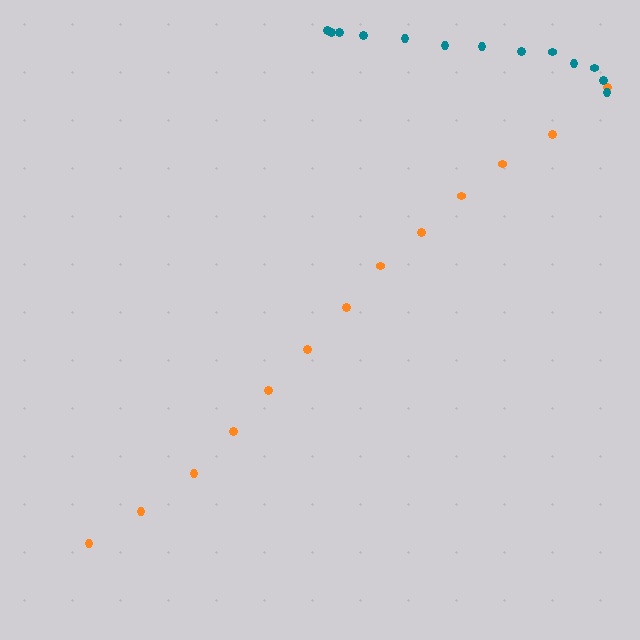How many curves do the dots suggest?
There are 2 distinct paths.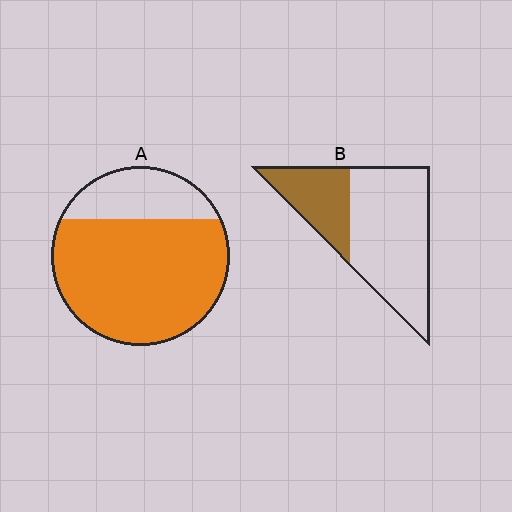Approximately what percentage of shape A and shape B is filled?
A is approximately 75% and B is approximately 30%.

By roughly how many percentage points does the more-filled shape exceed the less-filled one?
By roughly 45 percentage points (A over B).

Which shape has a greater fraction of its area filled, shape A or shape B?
Shape A.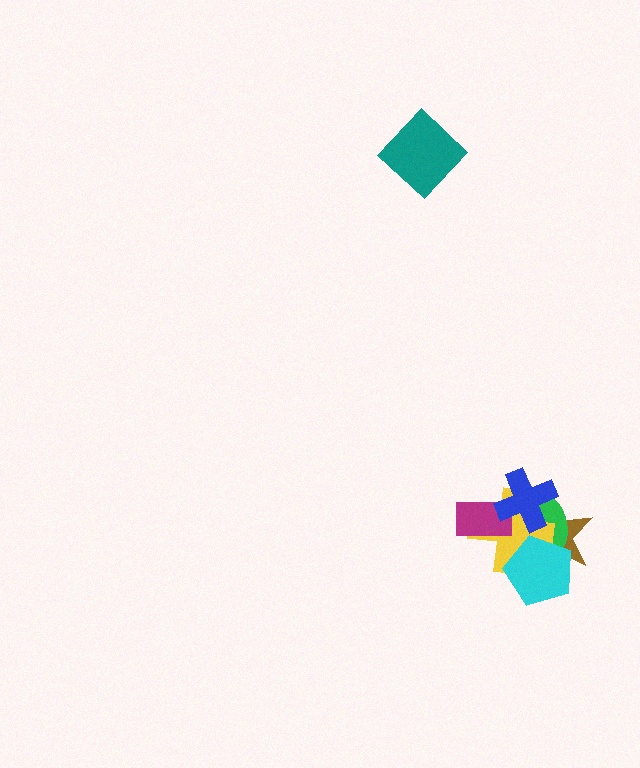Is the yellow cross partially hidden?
Yes, it is partially covered by another shape.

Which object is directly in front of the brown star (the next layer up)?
The green ellipse is directly in front of the brown star.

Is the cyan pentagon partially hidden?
No, no other shape covers it.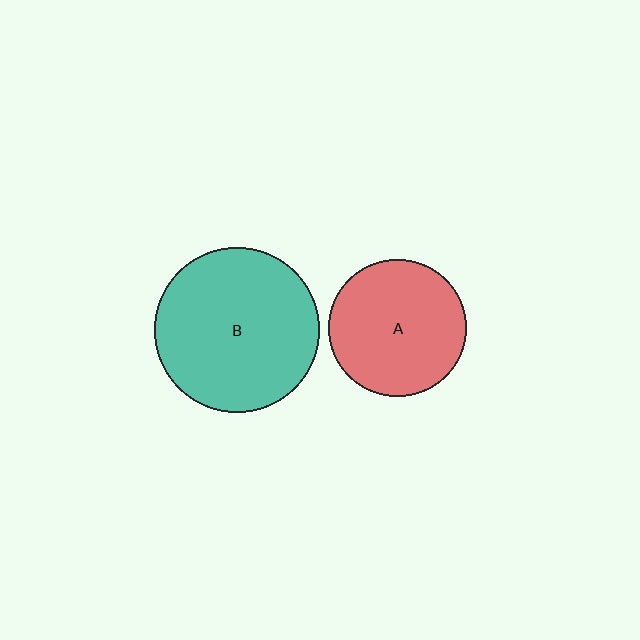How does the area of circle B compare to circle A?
Approximately 1.5 times.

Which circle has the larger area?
Circle B (teal).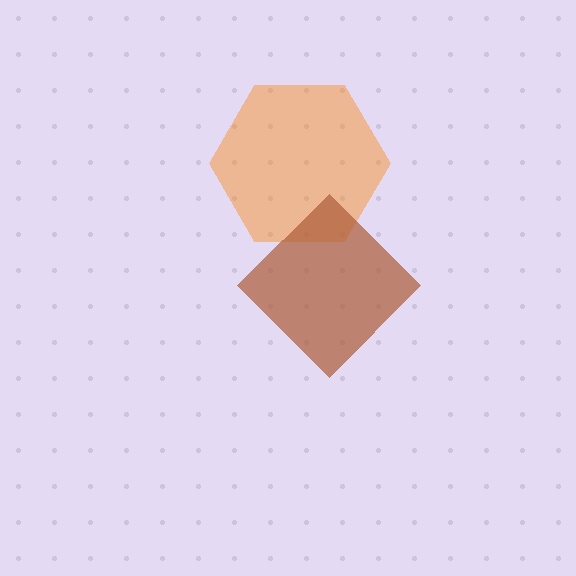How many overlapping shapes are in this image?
There are 2 overlapping shapes in the image.